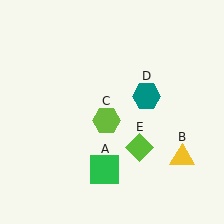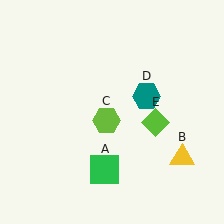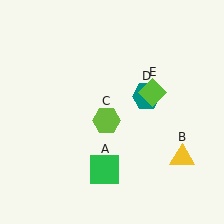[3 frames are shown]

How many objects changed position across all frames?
1 object changed position: lime diamond (object E).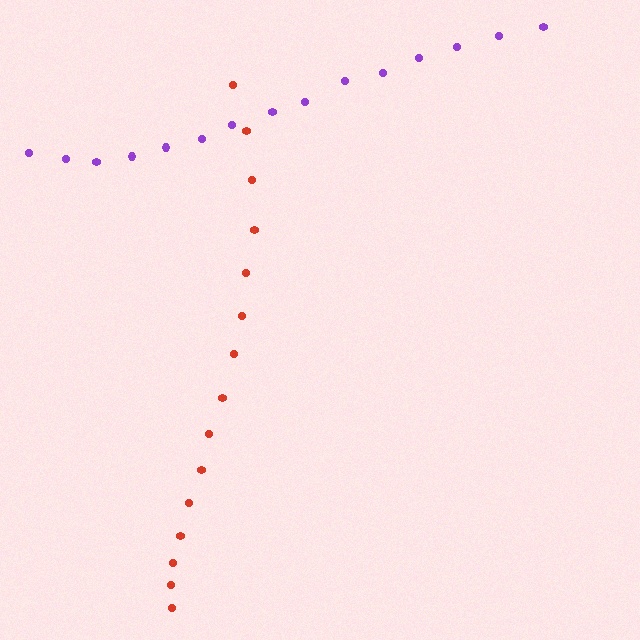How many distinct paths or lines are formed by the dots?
There are 2 distinct paths.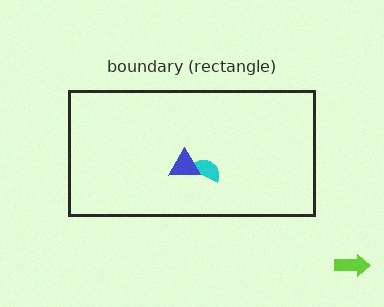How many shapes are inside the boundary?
2 inside, 1 outside.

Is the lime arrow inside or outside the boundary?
Outside.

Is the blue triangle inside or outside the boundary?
Inside.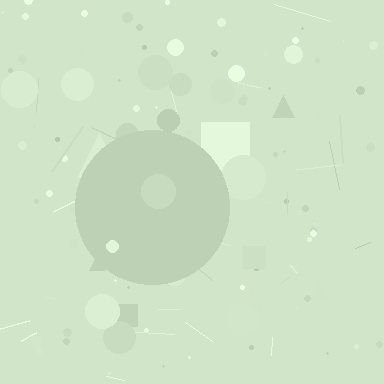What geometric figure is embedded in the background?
A circle is embedded in the background.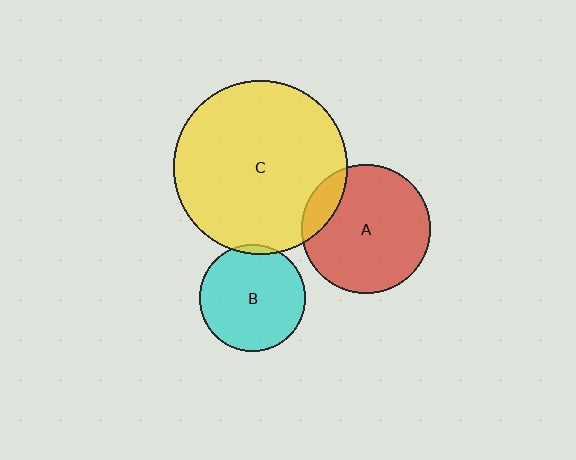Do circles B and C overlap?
Yes.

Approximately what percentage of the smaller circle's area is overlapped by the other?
Approximately 5%.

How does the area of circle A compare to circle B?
Approximately 1.5 times.